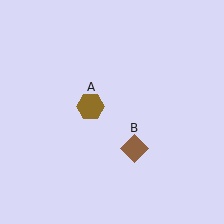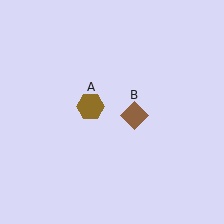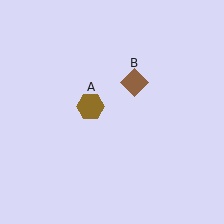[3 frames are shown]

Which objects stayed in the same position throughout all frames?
Brown hexagon (object A) remained stationary.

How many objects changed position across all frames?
1 object changed position: brown diamond (object B).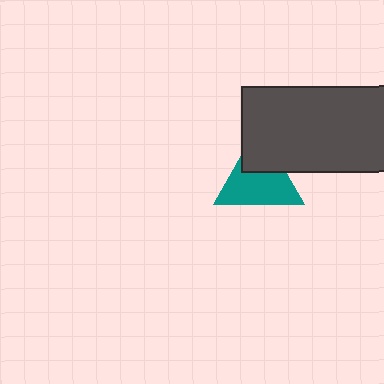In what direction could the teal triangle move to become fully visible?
The teal triangle could move down. That would shift it out from behind the dark gray rectangle entirely.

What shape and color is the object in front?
The object in front is a dark gray rectangle.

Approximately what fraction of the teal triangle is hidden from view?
Roughly 34% of the teal triangle is hidden behind the dark gray rectangle.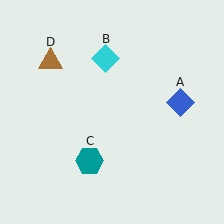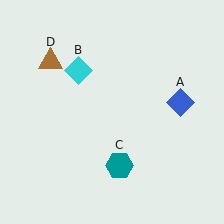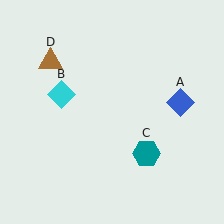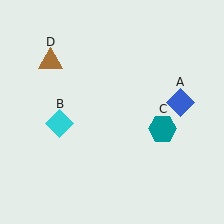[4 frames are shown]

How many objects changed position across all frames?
2 objects changed position: cyan diamond (object B), teal hexagon (object C).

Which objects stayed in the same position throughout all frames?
Blue diamond (object A) and brown triangle (object D) remained stationary.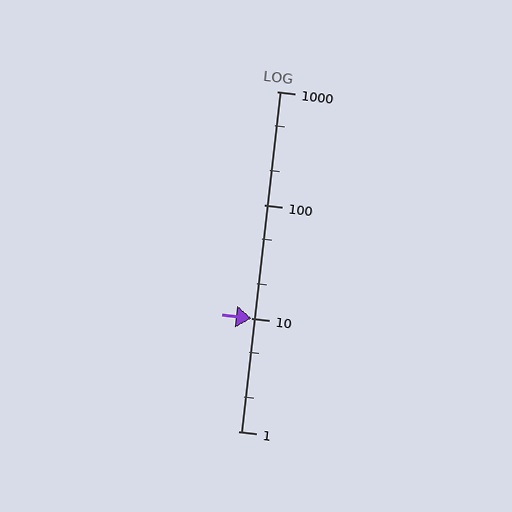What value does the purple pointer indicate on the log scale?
The pointer indicates approximately 10.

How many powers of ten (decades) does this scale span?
The scale spans 3 decades, from 1 to 1000.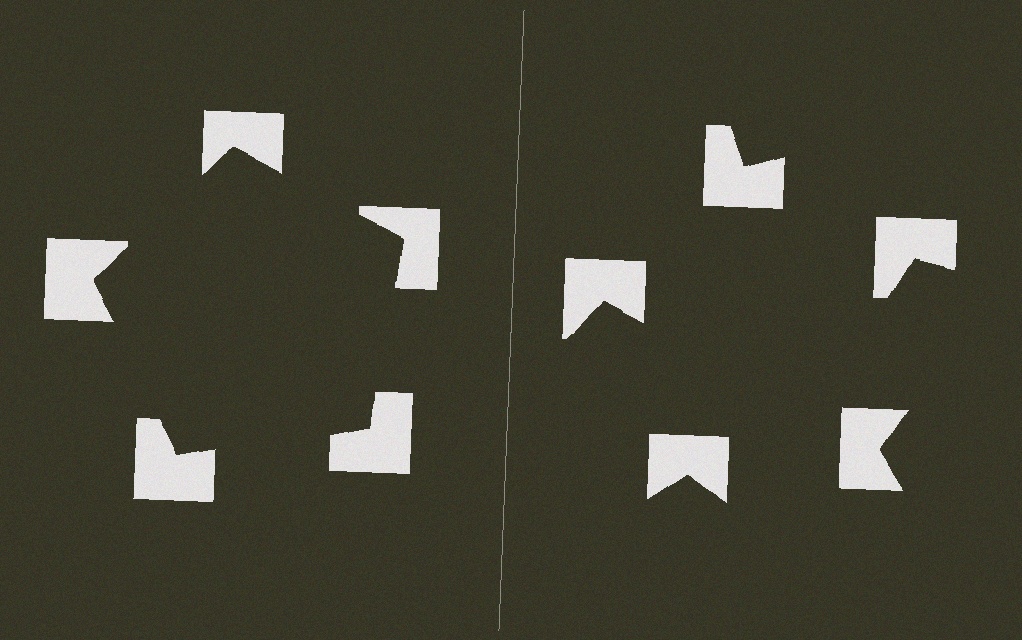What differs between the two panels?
The notched squares are positioned identically on both sides; only the wedge orientations differ. On the left they align to a pentagon; on the right they are misaligned.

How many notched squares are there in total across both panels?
10 — 5 on each side.